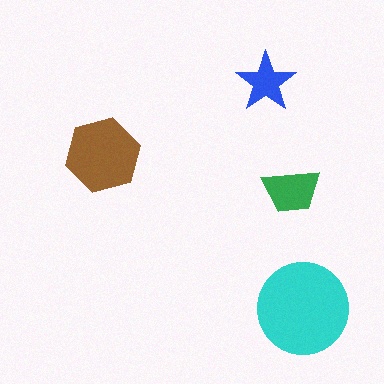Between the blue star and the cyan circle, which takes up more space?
The cyan circle.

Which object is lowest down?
The cyan circle is bottommost.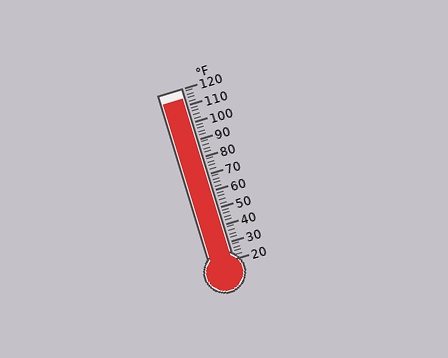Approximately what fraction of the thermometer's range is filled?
The thermometer is filled to approximately 95% of its range.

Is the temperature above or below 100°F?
The temperature is above 100°F.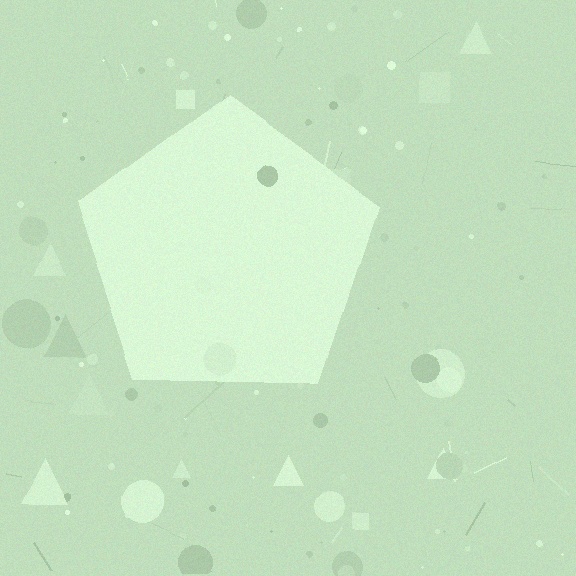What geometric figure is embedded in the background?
A pentagon is embedded in the background.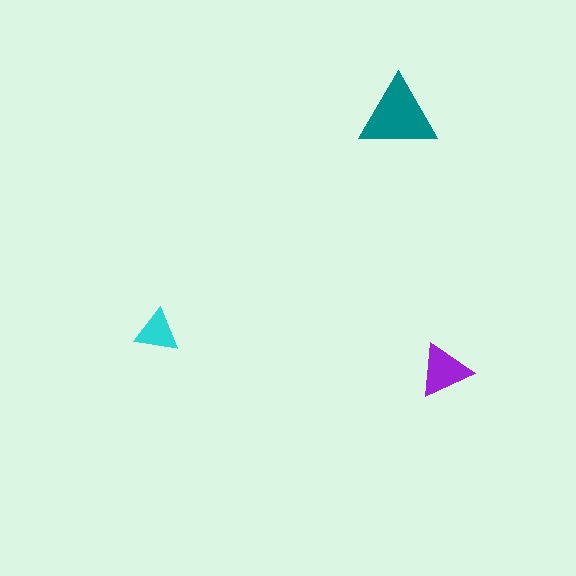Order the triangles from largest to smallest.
the teal one, the purple one, the cyan one.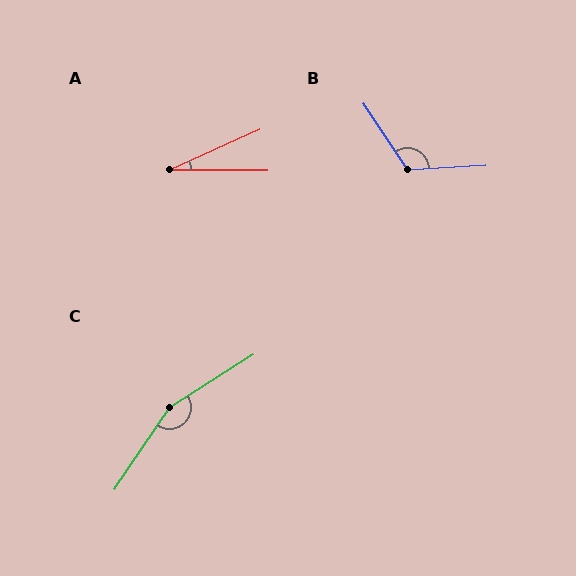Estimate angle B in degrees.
Approximately 121 degrees.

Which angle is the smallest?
A, at approximately 24 degrees.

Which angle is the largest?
C, at approximately 156 degrees.